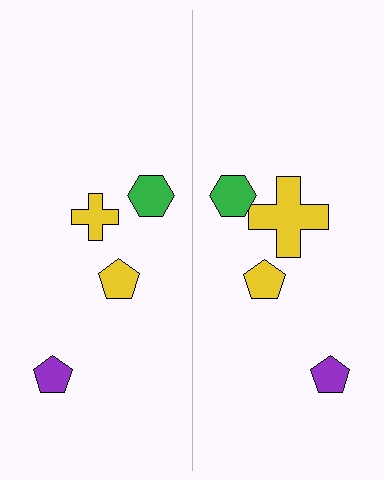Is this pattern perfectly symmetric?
No, the pattern is not perfectly symmetric. The yellow cross on the right side has a different size than its mirror counterpart.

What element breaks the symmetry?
The yellow cross on the right side has a different size than its mirror counterpart.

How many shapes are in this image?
There are 8 shapes in this image.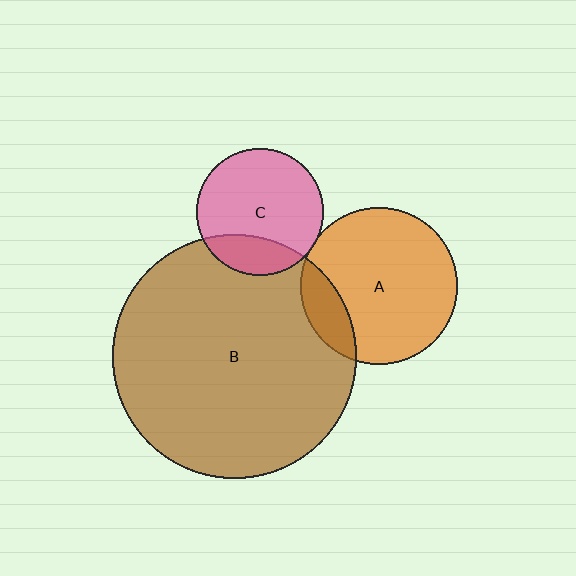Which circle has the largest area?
Circle B (brown).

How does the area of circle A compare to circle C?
Approximately 1.5 times.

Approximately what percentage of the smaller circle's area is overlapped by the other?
Approximately 5%.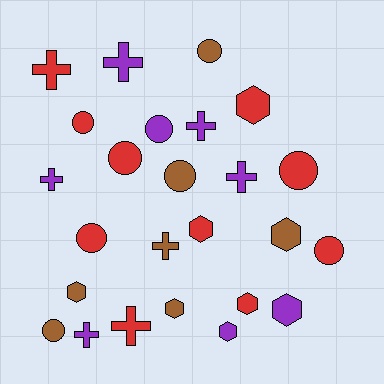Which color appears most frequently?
Red, with 10 objects.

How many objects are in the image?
There are 25 objects.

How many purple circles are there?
There is 1 purple circle.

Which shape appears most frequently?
Circle, with 9 objects.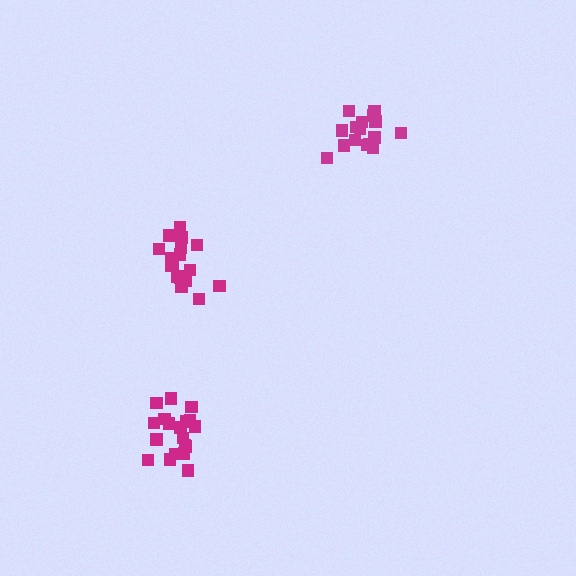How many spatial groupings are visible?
There are 3 spatial groupings.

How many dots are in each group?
Group 1: 17 dots, Group 2: 16 dots, Group 3: 19 dots (52 total).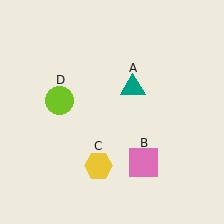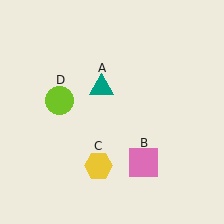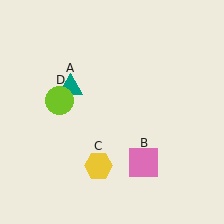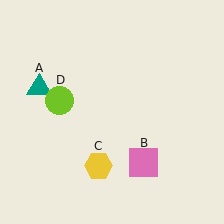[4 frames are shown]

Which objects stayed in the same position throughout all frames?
Pink square (object B) and yellow hexagon (object C) and lime circle (object D) remained stationary.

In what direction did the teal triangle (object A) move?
The teal triangle (object A) moved left.